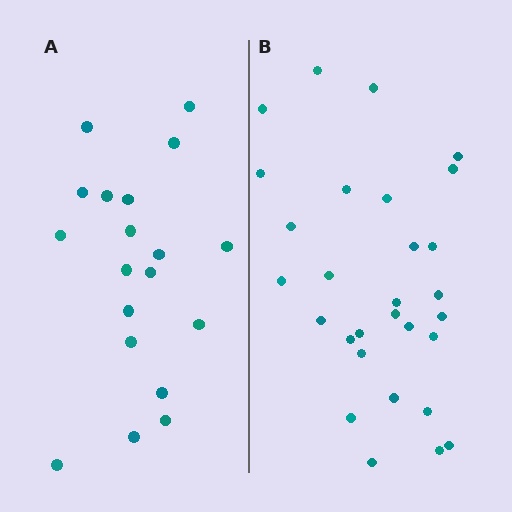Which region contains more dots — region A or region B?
Region B (the right region) has more dots.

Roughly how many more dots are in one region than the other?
Region B has roughly 10 or so more dots than region A.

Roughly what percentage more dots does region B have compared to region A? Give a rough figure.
About 55% more.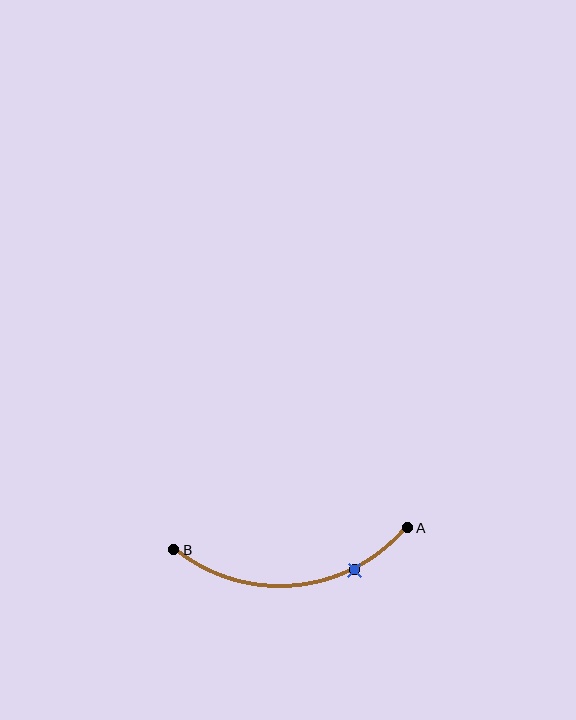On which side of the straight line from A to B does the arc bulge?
The arc bulges below the straight line connecting A and B.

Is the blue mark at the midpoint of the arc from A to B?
No. The blue mark lies on the arc but is closer to endpoint A. The arc midpoint would be at the point on the curve equidistant along the arc from both A and B.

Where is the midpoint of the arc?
The arc midpoint is the point on the curve farthest from the straight line joining A and B. It sits below that line.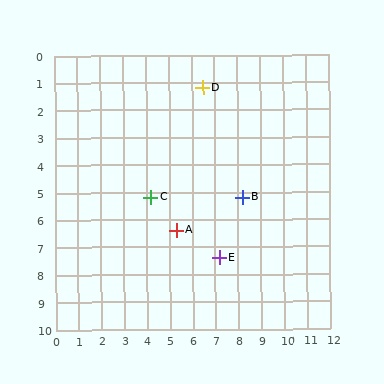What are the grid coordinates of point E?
Point E is at approximately (7.2, 7.4).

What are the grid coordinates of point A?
Point A is at approximately (5.3, 6.4).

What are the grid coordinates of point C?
Point C is at approximately (4.2, 5.2).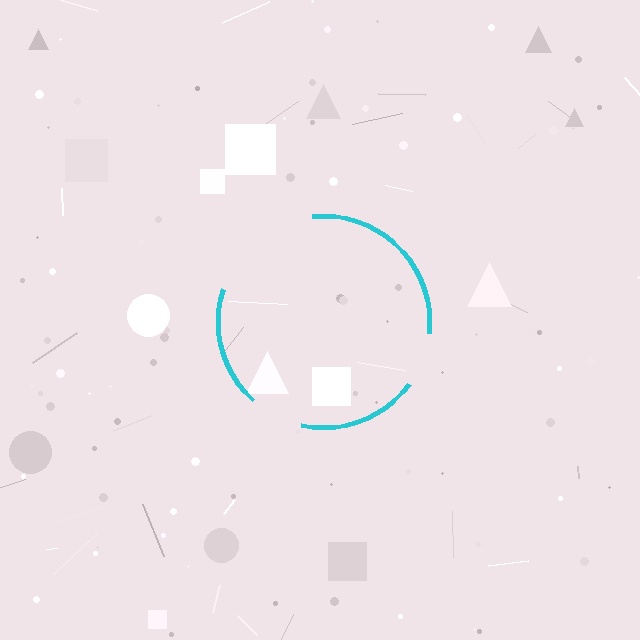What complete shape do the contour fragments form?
The contour fragments form a circle.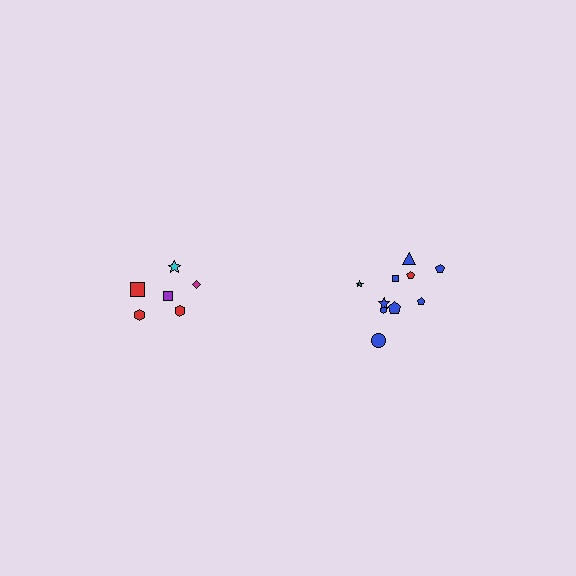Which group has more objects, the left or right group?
The right group.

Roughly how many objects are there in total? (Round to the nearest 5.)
Roughly 15 objects in total.